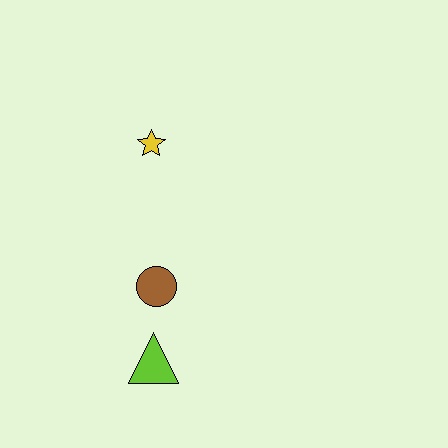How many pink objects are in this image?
There are no pink objects.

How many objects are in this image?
There are 3 objects.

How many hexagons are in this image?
There are no hexagons.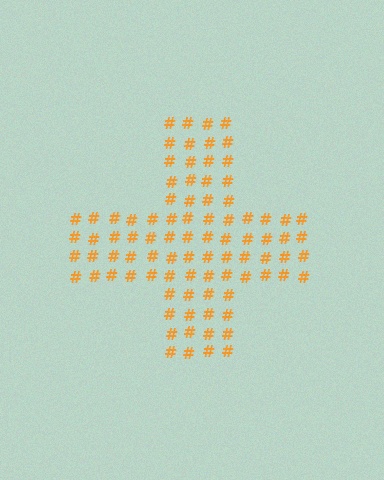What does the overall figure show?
The overall figure shows a cross.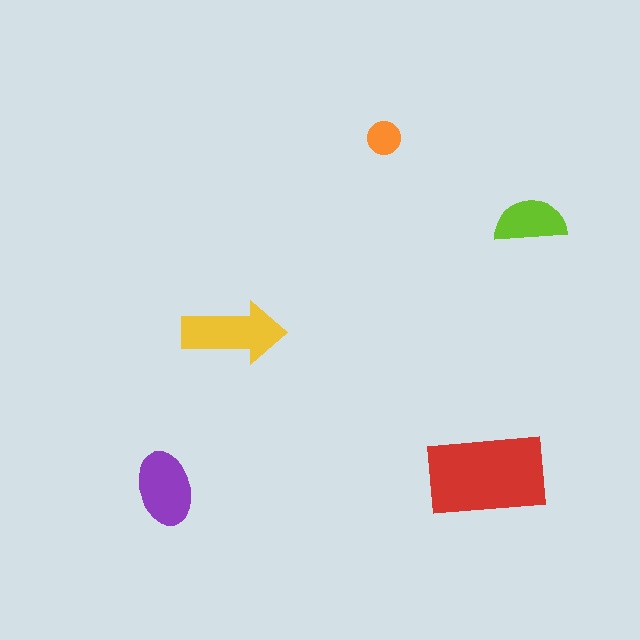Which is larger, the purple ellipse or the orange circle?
The purple ellipse.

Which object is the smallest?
The orange circle.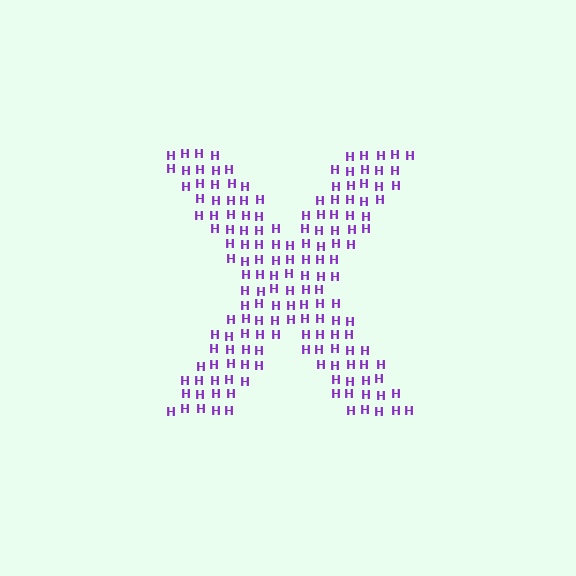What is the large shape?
The large shape is the letter X.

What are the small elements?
The small elements are letter H's.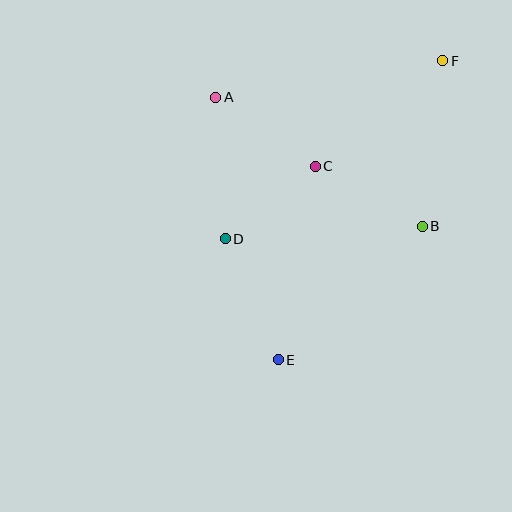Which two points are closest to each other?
Points C and D are closest to each other.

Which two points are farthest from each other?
Points E and F are farthest from each other.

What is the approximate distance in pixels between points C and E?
The distance between C and E is approximately 197 pixels.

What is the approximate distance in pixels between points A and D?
The distance between A and D is approximately 142 pixels.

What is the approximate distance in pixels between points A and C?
The distance between A and C is approximately 121 pixels.